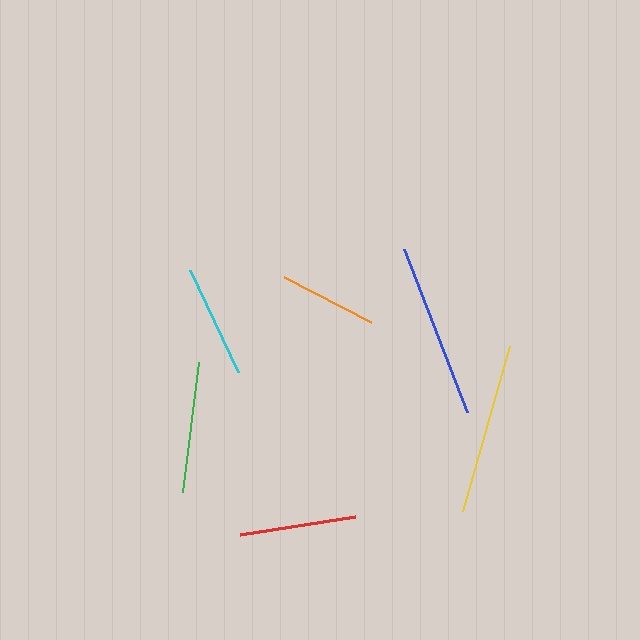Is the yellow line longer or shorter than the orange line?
The yellow line is longer than the orange line.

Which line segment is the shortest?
The orange line is the shortest at approximately 98 pixels.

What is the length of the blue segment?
The blue segment is approximately 175 pixels long.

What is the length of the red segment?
The red segment is approximately 116 pixels long.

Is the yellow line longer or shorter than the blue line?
The blue line is longer than the yellow line.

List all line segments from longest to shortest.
From longest to shortest: blue, yellow, green, red, cyan, orange.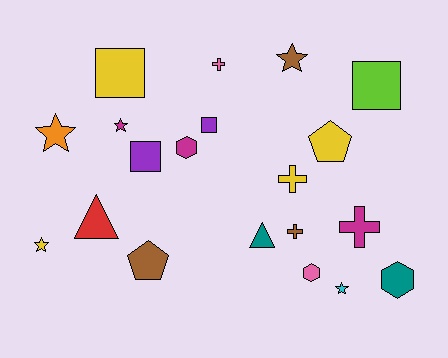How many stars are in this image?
There are 5 stars.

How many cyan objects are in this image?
There is 1 cyan object.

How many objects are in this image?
There are 20 objects.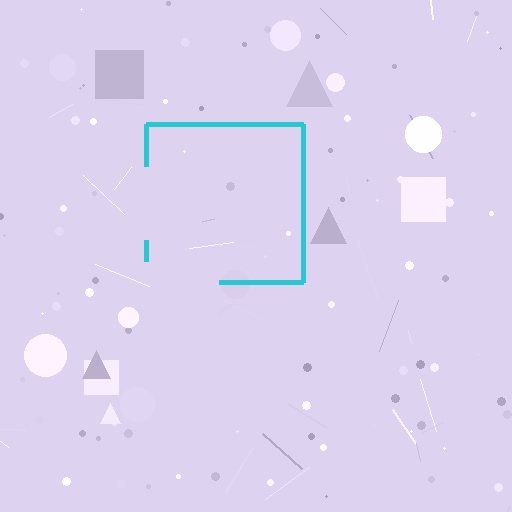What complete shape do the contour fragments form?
The contour fragments form a square.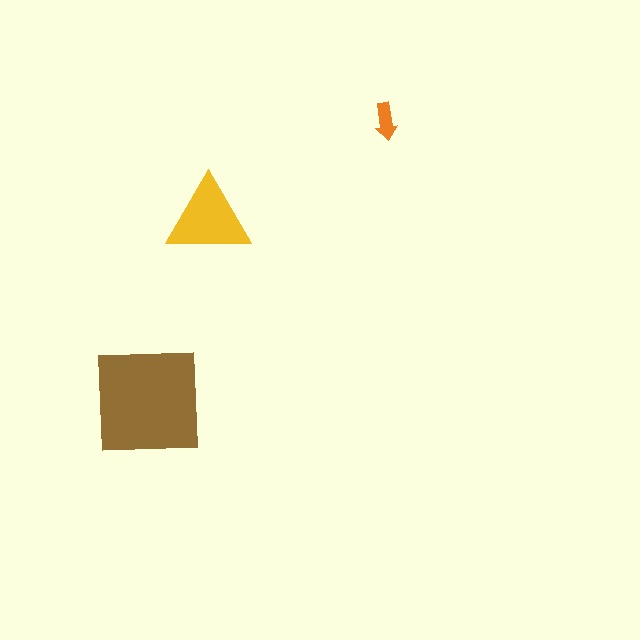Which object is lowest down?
The brown square is bottommost.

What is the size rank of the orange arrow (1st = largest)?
3rd.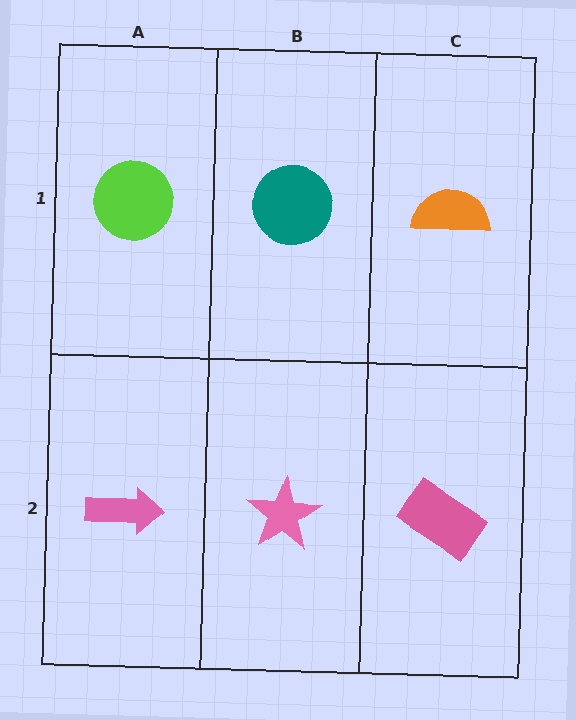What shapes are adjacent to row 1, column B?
A pink star (row 2, column B), a lime circle (row 1, column A), an orange semicircle (row 1, column C).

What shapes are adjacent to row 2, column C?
An orange semicircle (row 1, column C), a pink star (row 2, column B).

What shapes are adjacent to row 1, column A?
A pink arrow (row 2, column A), a teal circle (row 1, column B).